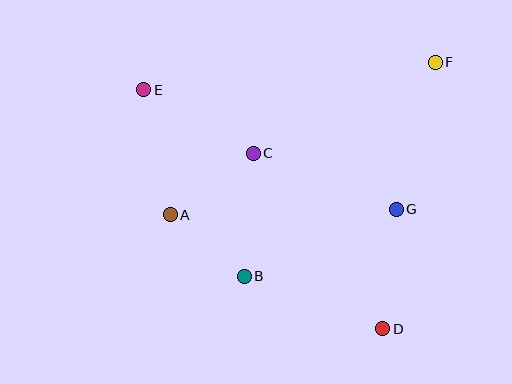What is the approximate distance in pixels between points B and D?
The distance between B and D is approximately 148 pixels.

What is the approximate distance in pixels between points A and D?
The distance between A and D is approximately 241 pixels.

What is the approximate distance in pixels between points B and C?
The distance between B and C is approximately 124 pixels.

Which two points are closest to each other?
Points A and B are closest to each other.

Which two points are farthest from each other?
Points D and E are farthest from each other.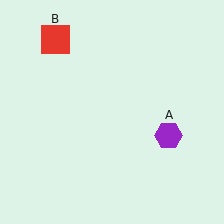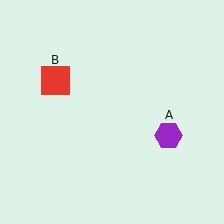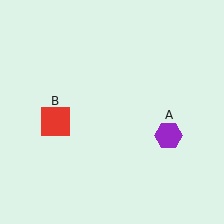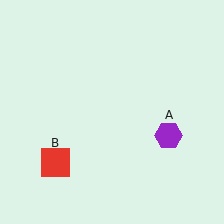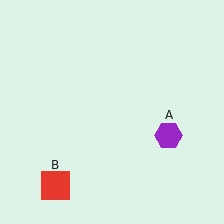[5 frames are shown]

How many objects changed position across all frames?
1 object changed position: red square (object B).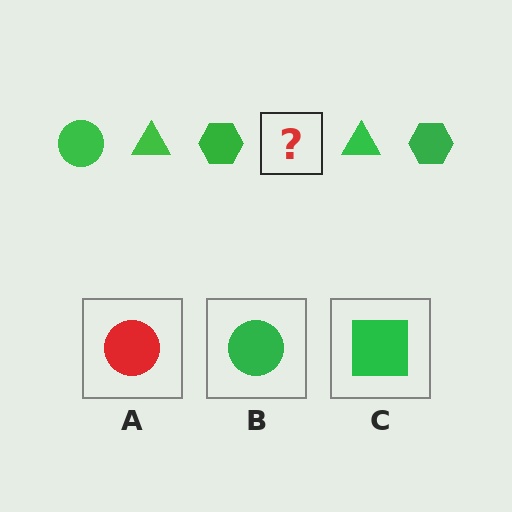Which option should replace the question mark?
Option B.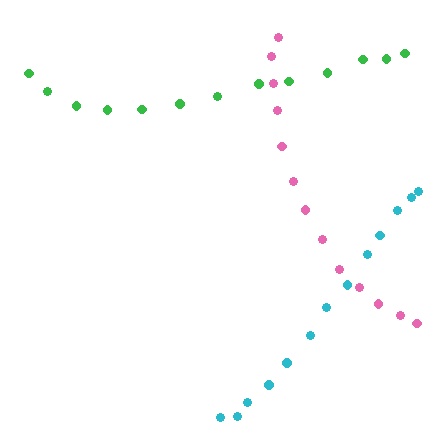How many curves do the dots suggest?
There are 3 distinct paths.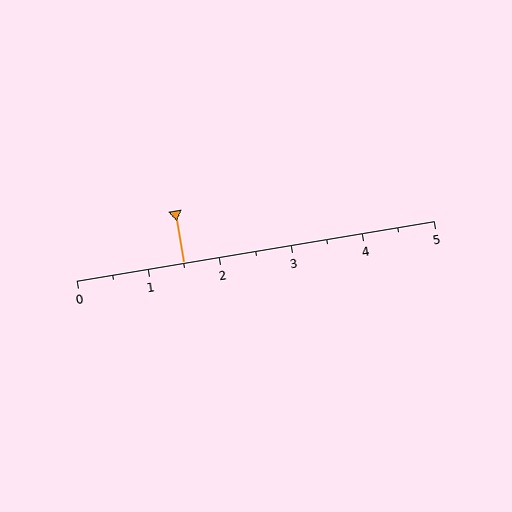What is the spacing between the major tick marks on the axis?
The major ticks are spaced 1 apart.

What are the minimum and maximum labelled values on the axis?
The axis runs from 0 to 5.